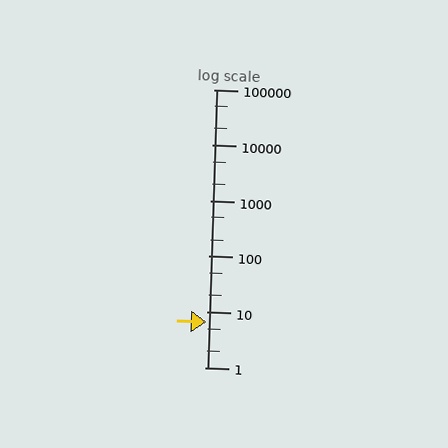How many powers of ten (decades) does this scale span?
The scale spans 5 decades, from 1 to 100000.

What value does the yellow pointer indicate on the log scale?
The pointer indicates approximately 6.6.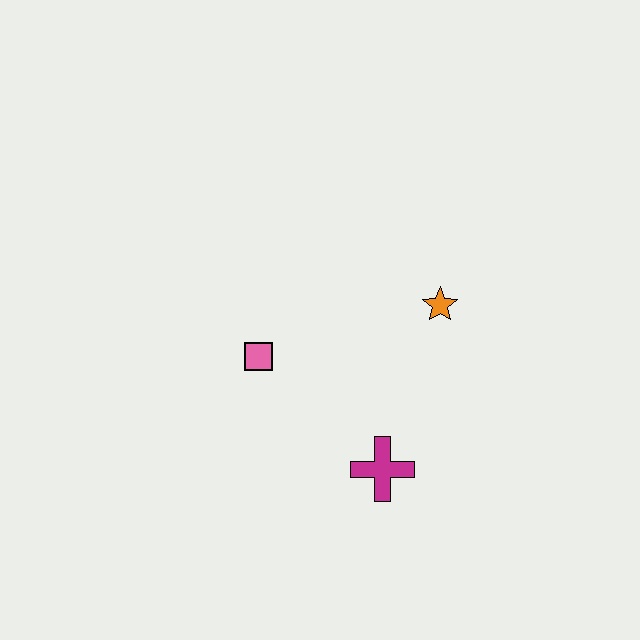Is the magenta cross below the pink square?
Yes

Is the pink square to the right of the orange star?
No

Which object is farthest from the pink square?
The orange star is farthest from the pink square.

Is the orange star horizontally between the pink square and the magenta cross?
No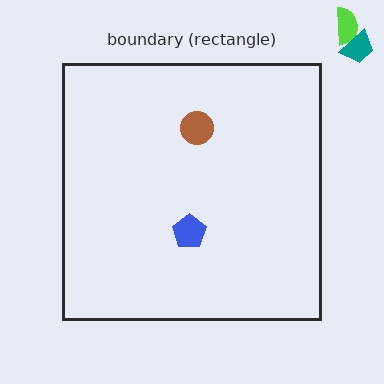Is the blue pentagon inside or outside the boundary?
Inside.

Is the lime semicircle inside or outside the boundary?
Outside.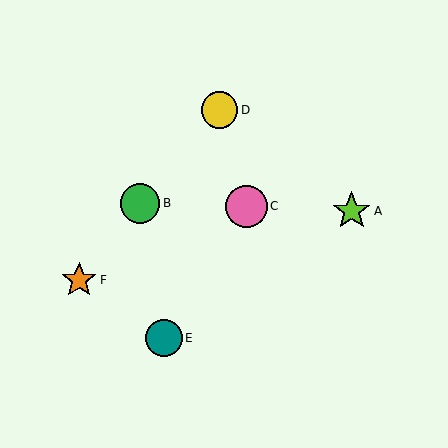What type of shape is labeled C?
Shape C is a pink circle.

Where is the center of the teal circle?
The center of the teal circle is at (164, 338).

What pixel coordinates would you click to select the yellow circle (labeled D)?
Click at (220, 110) to select the yellow circle D.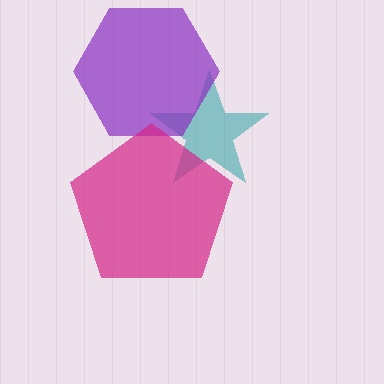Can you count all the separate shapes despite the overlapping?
Yes, there are 3 separate shapes.